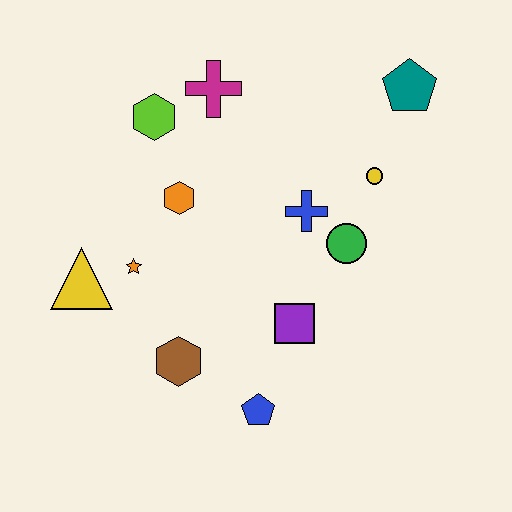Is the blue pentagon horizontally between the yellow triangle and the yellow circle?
Yes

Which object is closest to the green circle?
The blue cross is closest to the green circle.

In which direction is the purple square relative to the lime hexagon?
The purple square is below the lime hexagon.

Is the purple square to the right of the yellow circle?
No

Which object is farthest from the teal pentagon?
The yellow triangle is farthest from the teal pentagon.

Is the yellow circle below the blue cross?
No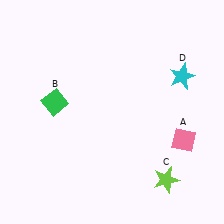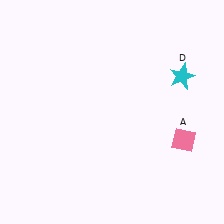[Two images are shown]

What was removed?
The green diamond (B), the lime star (C) were removed in Image 2.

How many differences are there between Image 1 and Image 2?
There are 2 differences between the two images.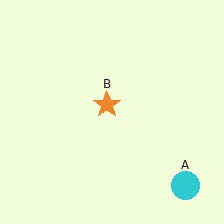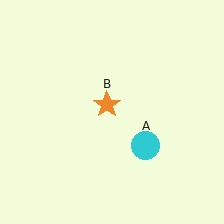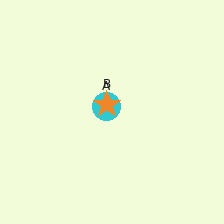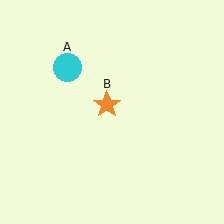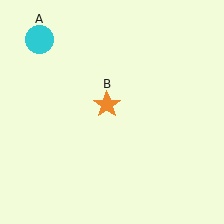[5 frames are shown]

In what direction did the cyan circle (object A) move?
The cyan circle (object A) moved up and to the left.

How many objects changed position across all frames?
1 object changed position: cyan circle (object A).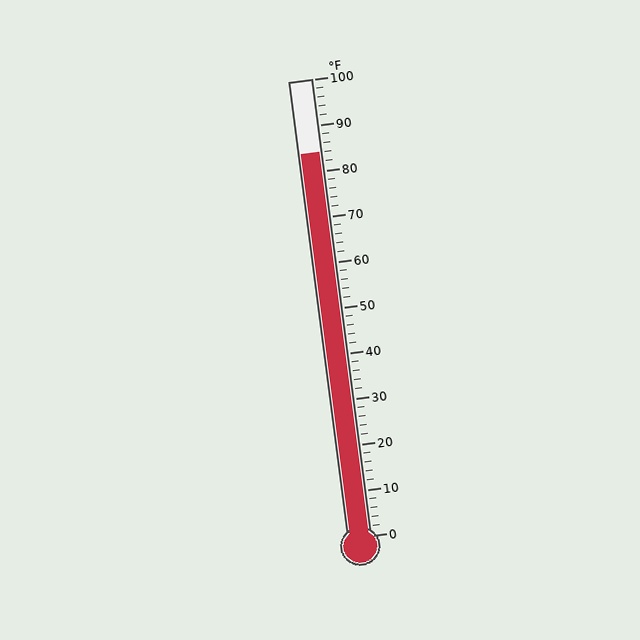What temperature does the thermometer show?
The thermometer shows approximately 84°F.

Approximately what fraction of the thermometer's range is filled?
The thermometer is filled to approximately 85% of its range.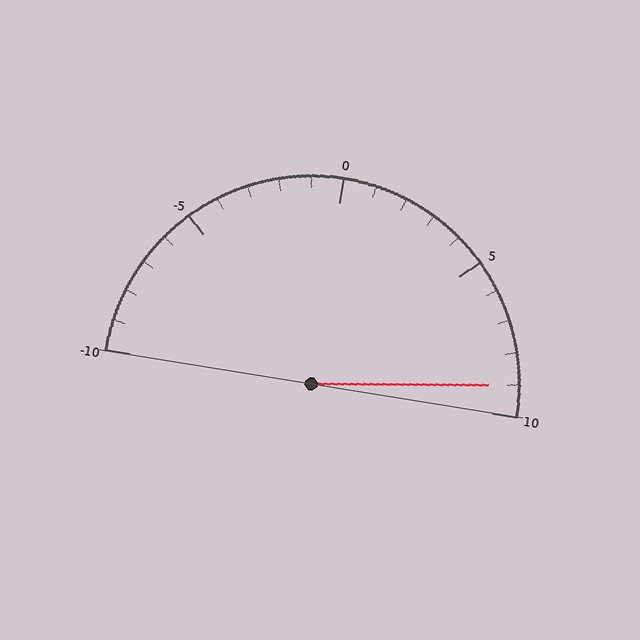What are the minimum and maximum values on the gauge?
The gauge ranges from -10 to 10.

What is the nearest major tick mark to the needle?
The nearest major tick mark is 10.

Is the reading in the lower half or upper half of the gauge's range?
The reading is in the upper half of the range (-10 to 10).